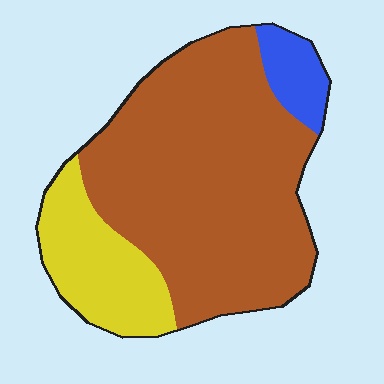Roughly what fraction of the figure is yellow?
Yellow covers around 20% of the figure.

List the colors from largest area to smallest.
From largest to smallest: brown, yellow, blue.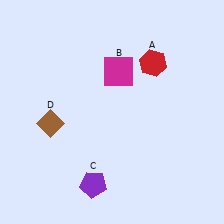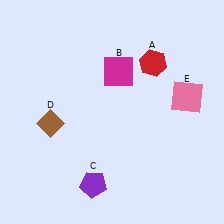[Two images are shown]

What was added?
A pink square (E) was added in Image 2.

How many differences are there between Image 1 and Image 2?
There is 1 difference between the two images.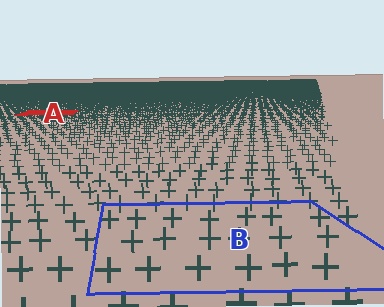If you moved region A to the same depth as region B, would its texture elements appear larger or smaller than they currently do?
They would appear larger. At a closer depth, the same texture elements are projected at a bigger on-screen size.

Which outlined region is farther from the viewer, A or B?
Region A is farther from the viewer — the texture elements inside it appear smaller and more densely packed.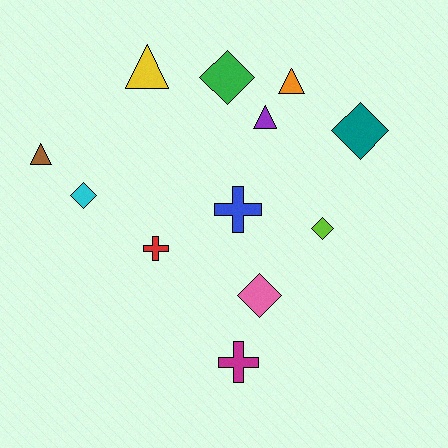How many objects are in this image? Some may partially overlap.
There are 12 objects.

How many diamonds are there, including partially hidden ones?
There are 5 diamonds.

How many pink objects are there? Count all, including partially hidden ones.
There is 1 pink object.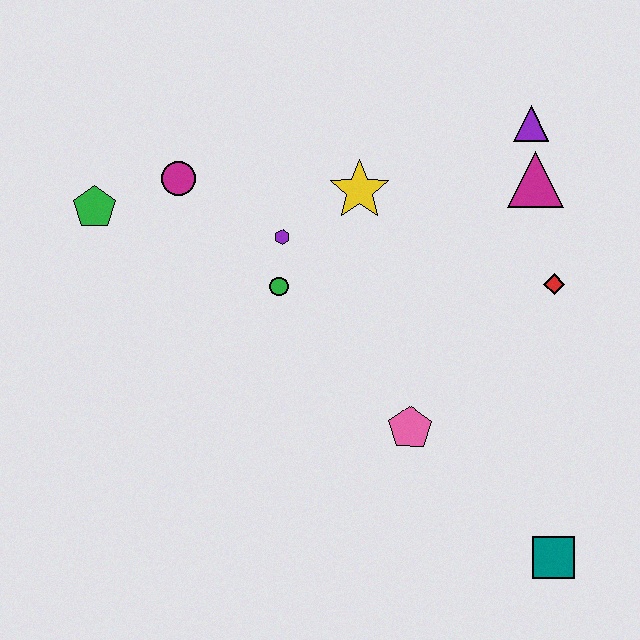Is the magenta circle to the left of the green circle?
Yes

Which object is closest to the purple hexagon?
The green circle is closest to the purple hexagon.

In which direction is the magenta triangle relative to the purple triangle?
The magenta triangle is below the purple triangle.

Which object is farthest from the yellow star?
The teal square is farthest from the yellow star.